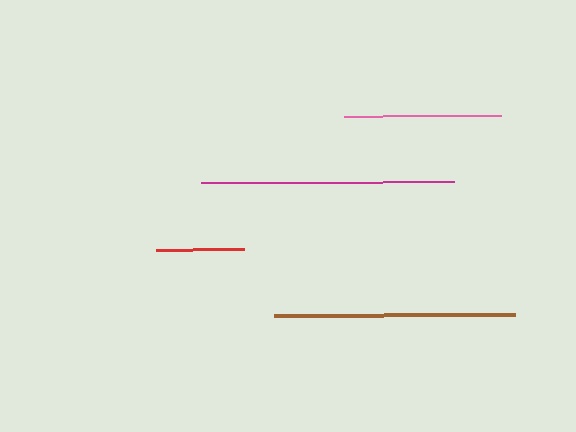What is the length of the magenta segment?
The magenta segment is approximately 253 pixels long.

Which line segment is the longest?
The magenta line is the longest at approximately 253 pixels.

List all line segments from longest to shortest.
From longest to shortest: magenta, brown, pink, red.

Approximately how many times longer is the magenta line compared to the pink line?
The magenta line is approximately 1.6 times the length of the pink line.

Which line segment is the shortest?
The red line is the shortest at approximately 88 pixels.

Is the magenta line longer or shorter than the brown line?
The magenta line is longer than the brown line.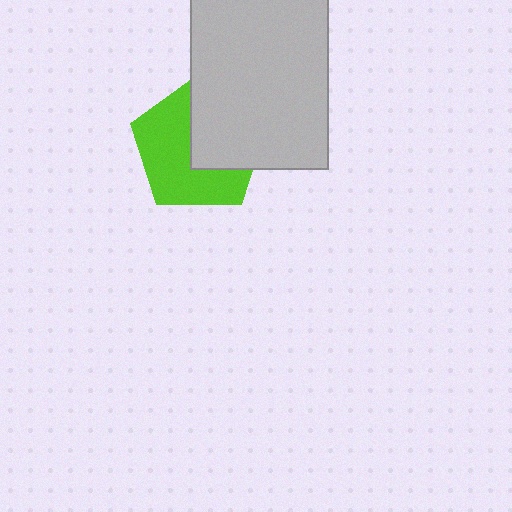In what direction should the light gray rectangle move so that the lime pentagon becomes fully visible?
The light gray rectangle should move right. That is the shortest direction to clear the overlap and leave the lime pentagon fully visible.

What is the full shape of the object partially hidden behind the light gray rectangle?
The partially hidden object is a lime pentagon.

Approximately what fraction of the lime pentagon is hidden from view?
Roughly 43% of the lime pentagon is hidden behind the light gray rectangle.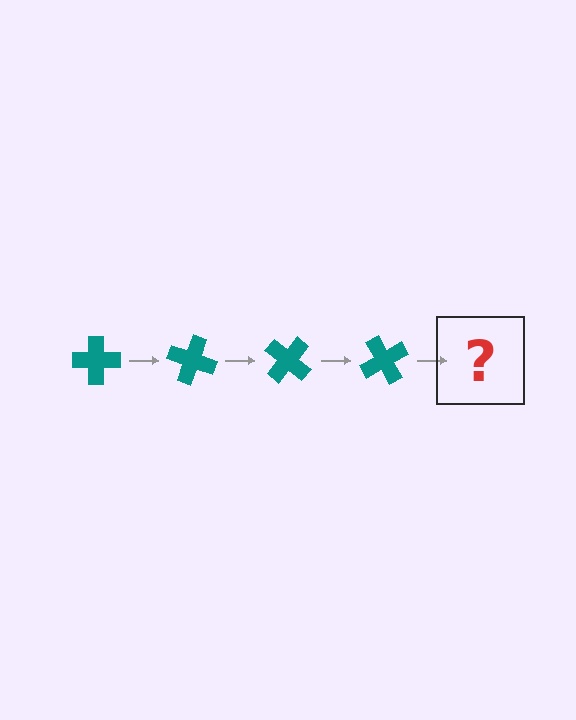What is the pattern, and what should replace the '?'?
The pattern is that the cross rotates 20 degrees each step. The '?' should be a teal cross rotated 80 degrees.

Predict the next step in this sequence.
The next step is a teal cross rotated 80 degrees.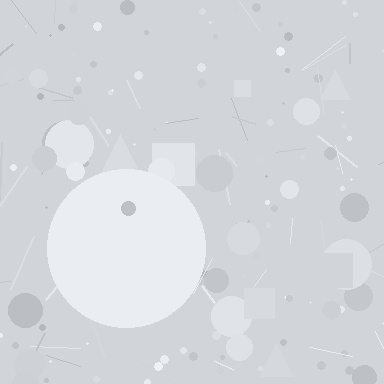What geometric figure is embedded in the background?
A circle is embedded in the background.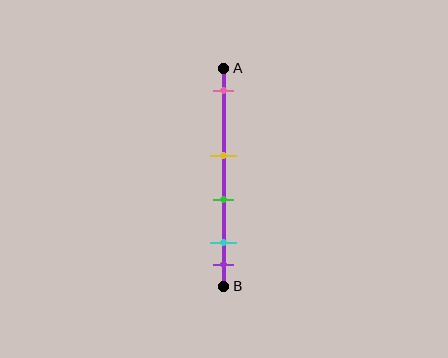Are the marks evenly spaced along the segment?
No, the marks are not evenly spaced.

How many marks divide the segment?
There are 5 marks dividing the segment.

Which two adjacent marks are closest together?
The cyan and purple marks are the closest adjacent pair.